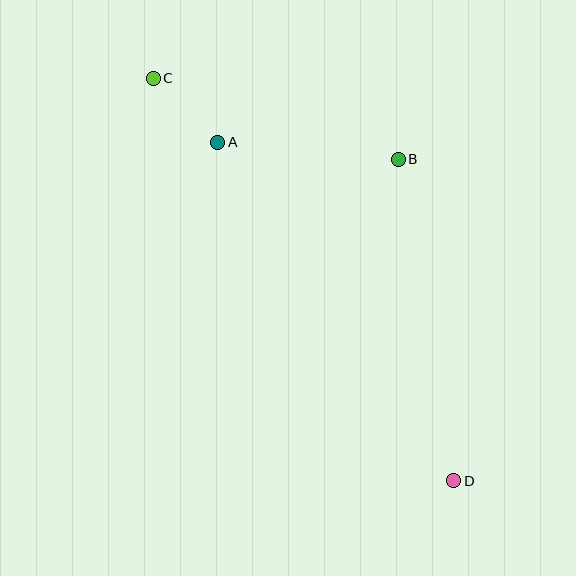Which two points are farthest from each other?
Points C and D are farthest from each other.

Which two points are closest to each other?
Points A and C are closest to each other.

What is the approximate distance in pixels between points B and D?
The distance between B and D is approximately 327 pixels.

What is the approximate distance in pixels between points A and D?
The distance between A and D is approximately 413 pixels.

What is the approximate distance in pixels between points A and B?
The distance between A and B is approximately 181 pixels.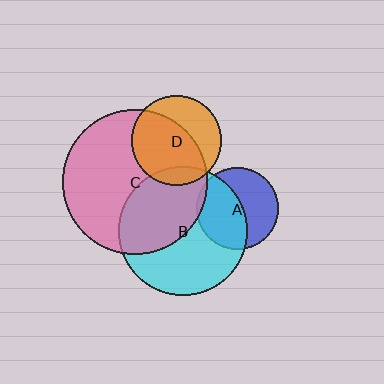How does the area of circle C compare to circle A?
Approximately 3.1 times.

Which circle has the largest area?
Circle C (pink).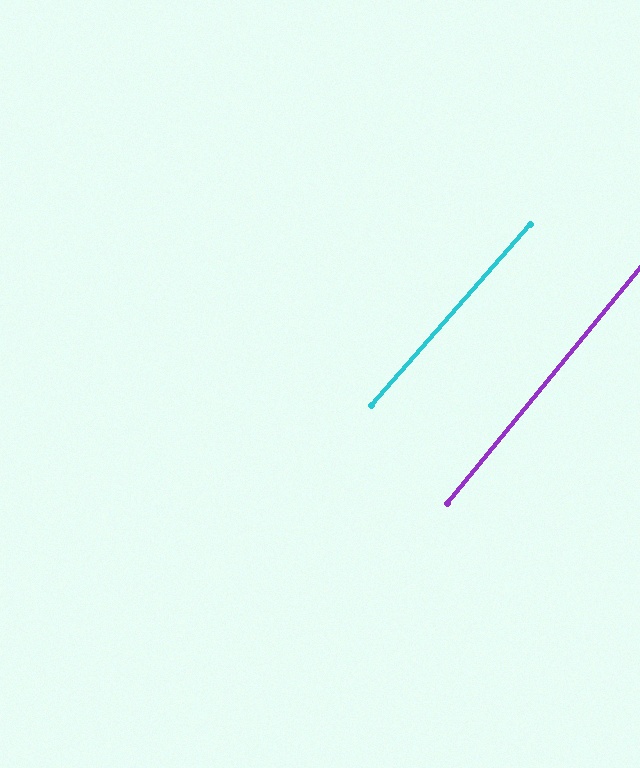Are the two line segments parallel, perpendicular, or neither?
Parallel — their directions differ by only 1.8°.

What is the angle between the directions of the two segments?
Approximately 2 degrees.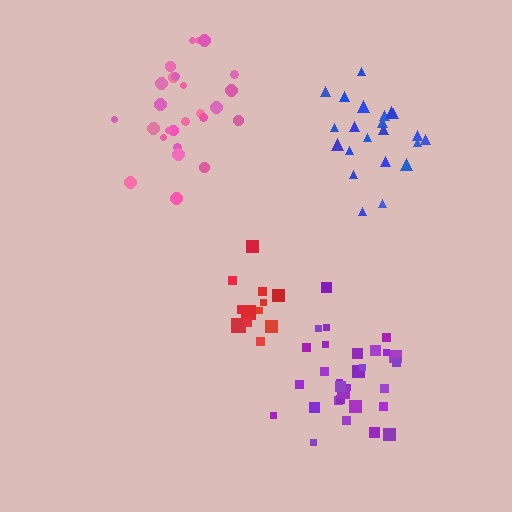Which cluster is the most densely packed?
Blue.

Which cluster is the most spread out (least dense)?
Pink.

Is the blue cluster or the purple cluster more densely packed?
Blue.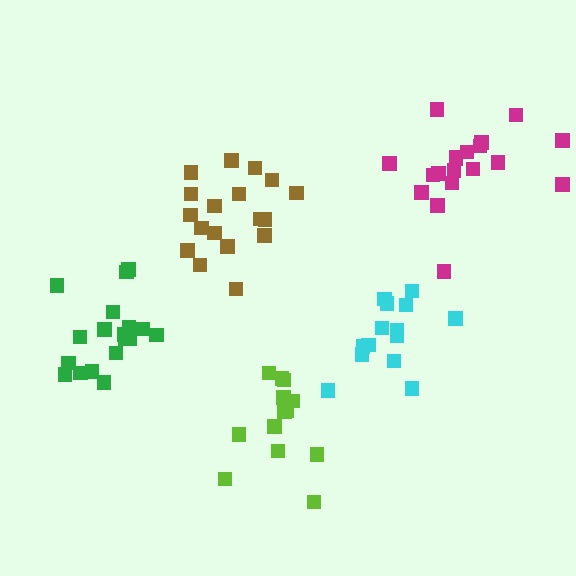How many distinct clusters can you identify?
There are 5 distinct clusters.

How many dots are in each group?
Group 1: 18 dots, Group 2: 13 dots, Group 3: 18 dots, Group 4: 19 dots, Group 5: 14 dots (82 total).